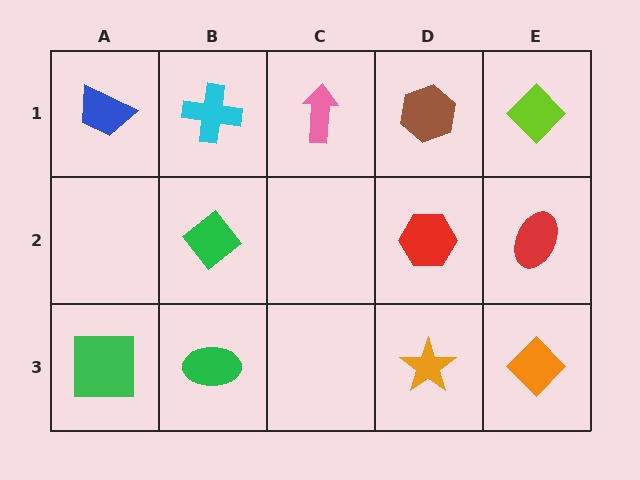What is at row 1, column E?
A lime diamond.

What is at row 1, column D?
A brown hexagon.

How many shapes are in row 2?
3 shapes.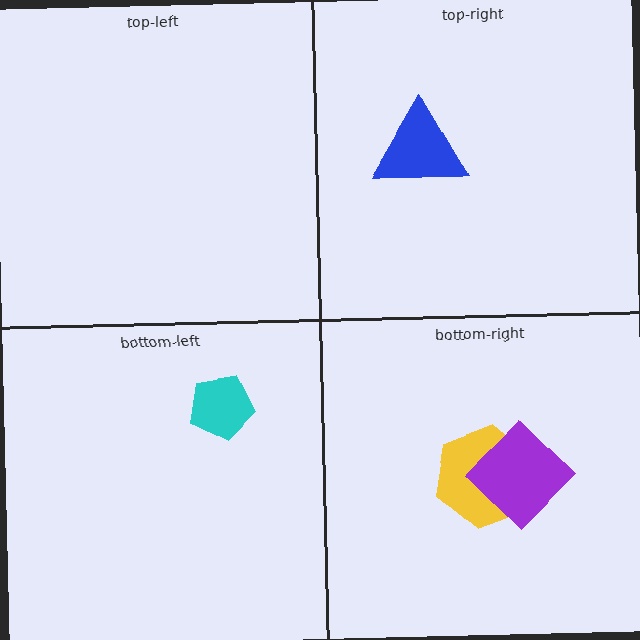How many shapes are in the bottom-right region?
2.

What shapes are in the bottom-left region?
The cyan pentagon.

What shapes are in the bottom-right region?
The yellow hexagon, the purple diamond.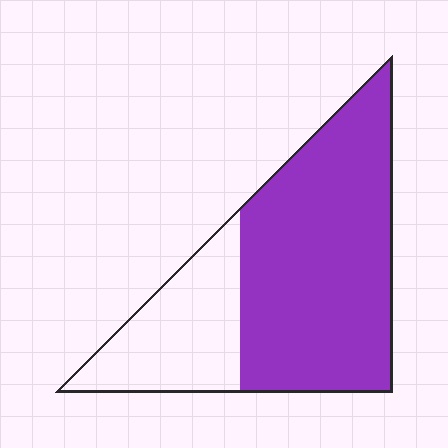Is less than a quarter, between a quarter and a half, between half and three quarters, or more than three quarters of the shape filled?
Between half and three quarters.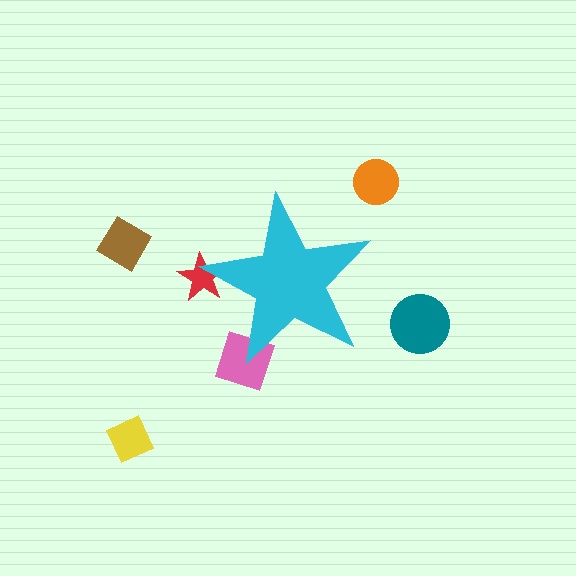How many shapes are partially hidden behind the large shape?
2 shapes are partially hidden.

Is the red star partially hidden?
Yes, the red star is partially hidden behind the cyan star.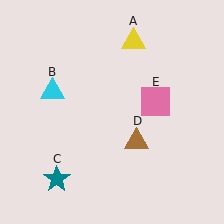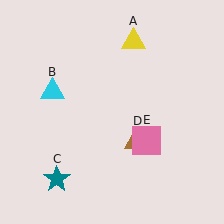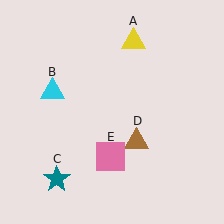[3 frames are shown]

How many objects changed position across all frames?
1 object changed position: pink square (object E).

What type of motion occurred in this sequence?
The pink square (object E) rotated clockwise around the center of the scene.